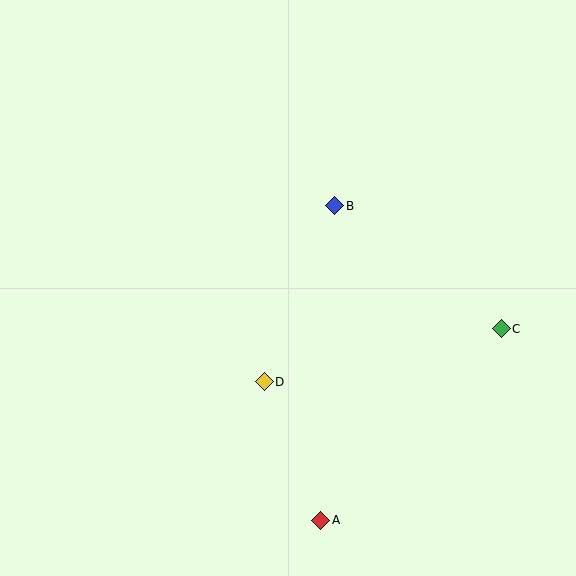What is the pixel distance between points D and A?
The distance between D and A is 150 pixels.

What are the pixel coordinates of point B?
Point B is at (335, 206).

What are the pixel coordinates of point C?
Point C is at (501, 329).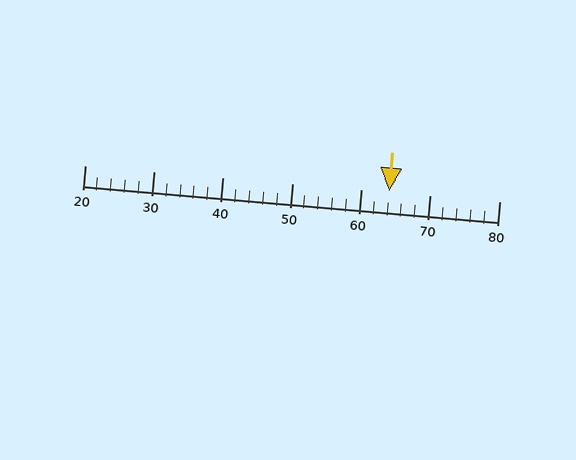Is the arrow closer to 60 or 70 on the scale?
The arrow is closer to 60.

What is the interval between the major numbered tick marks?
The major tick marks are spaced 10 units apart.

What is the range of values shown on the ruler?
The ruler shows values from 20 to 80.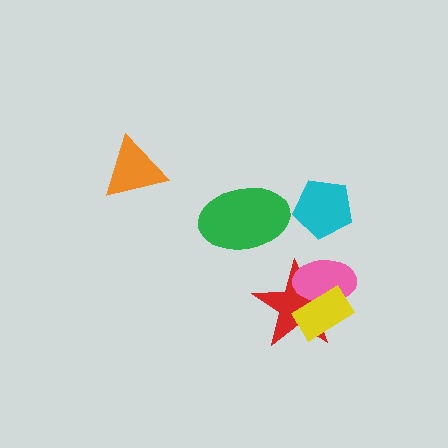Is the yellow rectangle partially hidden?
No, no other shape covers it.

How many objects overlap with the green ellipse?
0 objects overlap with the green ellipse.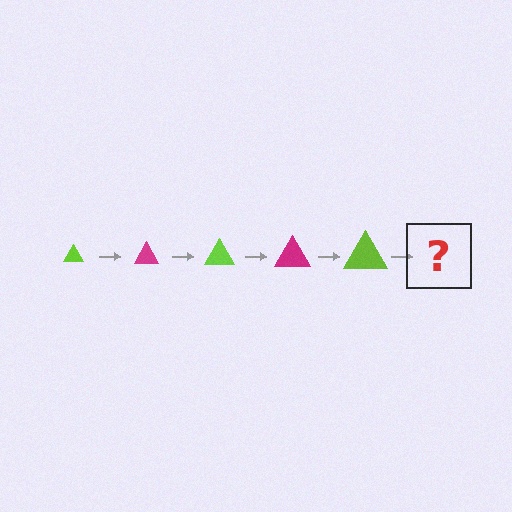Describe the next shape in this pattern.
It should be a magenta triangle, larger than the previous one.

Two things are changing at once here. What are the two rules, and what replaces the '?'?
The two rules are that the triangle grows larger each step and the color cycles through lime and magenta. The '?' should be a magenta triangle, larger than the previous one.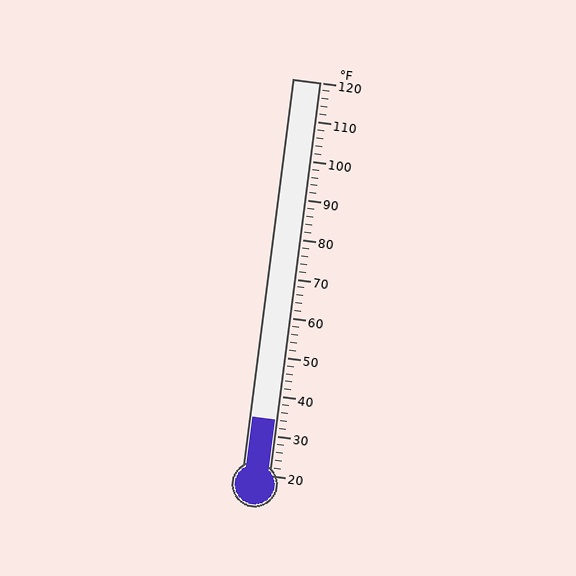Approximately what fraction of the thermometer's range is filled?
The thermometer is filled to approximately 15% of its range.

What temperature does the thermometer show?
The thermometer shows approximately 34°F.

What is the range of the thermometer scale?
The thermometer scale ranges from 20°F to 120°F.